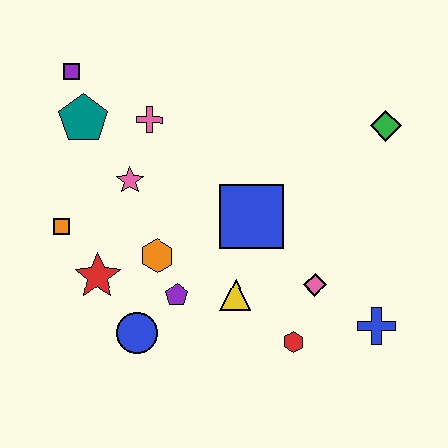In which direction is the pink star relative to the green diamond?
The pink star is to the left of the green diamond.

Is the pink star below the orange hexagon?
No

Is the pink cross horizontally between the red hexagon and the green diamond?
No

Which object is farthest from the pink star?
The blue cross is farthest from the pink star.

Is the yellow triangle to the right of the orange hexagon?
Yes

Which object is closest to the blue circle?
The purple pentagon is closest to the blue circle.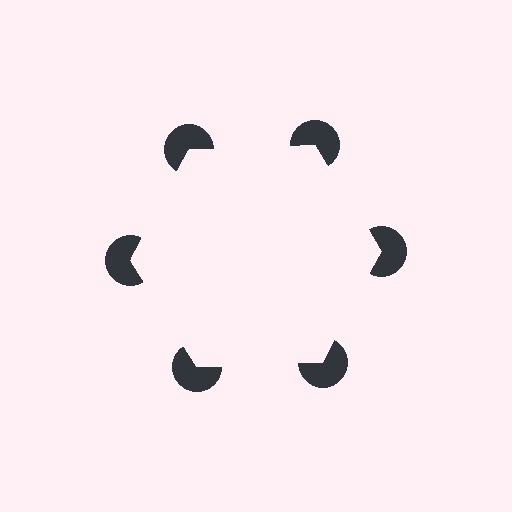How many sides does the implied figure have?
6 sides.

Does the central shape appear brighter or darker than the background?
It typically appears slightly brighter than the background, even though no actual brightness change is drawn.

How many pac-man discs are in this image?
There are 6 — one at each vertex of the illusory hexagon.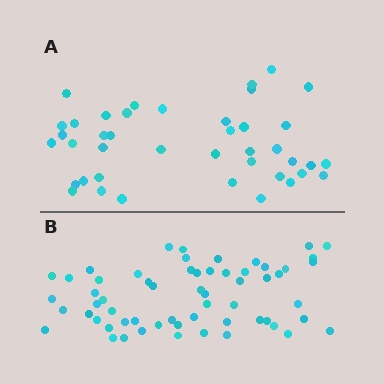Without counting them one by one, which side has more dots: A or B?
Region B (the bottom region) has more dots.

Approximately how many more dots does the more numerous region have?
Region B has approximately 20 more dots than region A.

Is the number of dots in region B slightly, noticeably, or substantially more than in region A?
Region B has substantially more. The ratio is roughly 1.5 to 1.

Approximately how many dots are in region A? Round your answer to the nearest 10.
About 40 dots. (The exact count is 41, which rounds to 40.)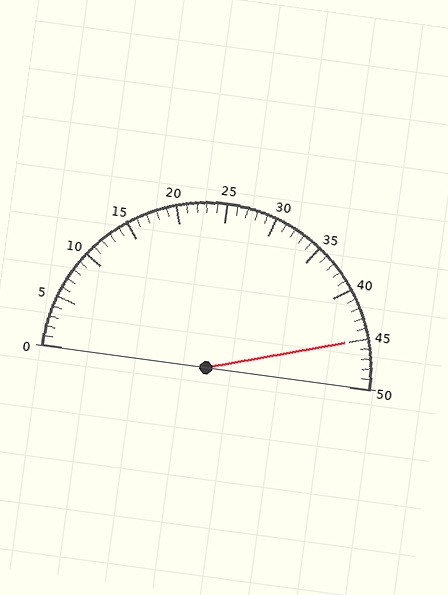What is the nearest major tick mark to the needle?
The nearest major tick mark is 45.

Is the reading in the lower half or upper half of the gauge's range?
The reading is in the upper half of the range (0 to 50).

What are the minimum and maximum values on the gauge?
The gauge ranges from 0 to 50.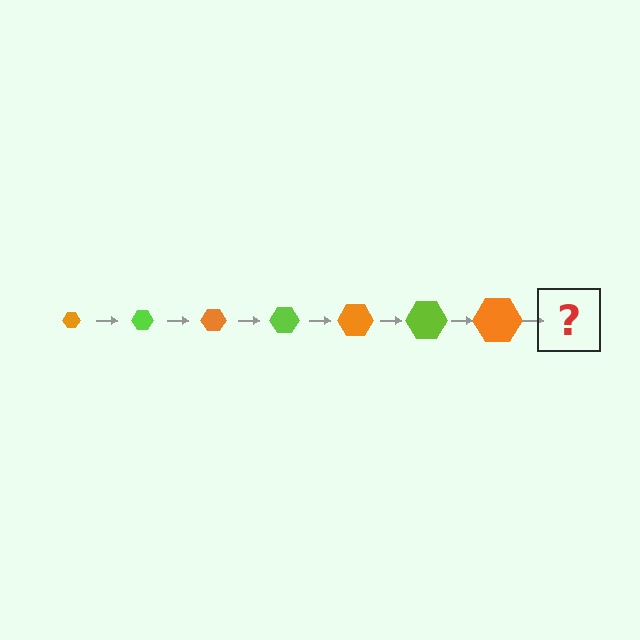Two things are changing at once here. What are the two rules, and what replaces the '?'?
The two rules are that the hexagon grows larger each step and the color cycles through orange and lime. The '?' should be a lime hexagon, larger than the previous one.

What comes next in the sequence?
The next element should be a lime hexagon, larger than the previous one.